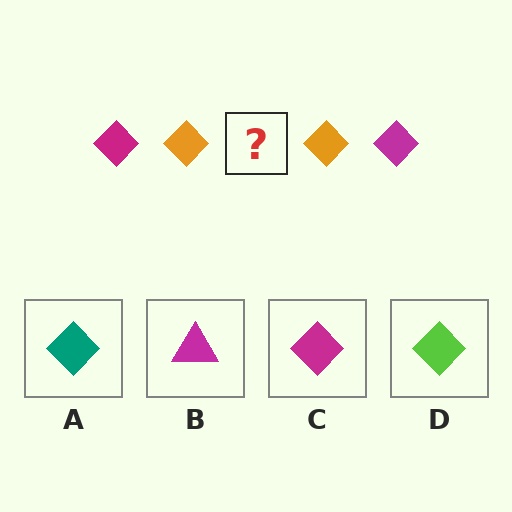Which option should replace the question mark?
Option C.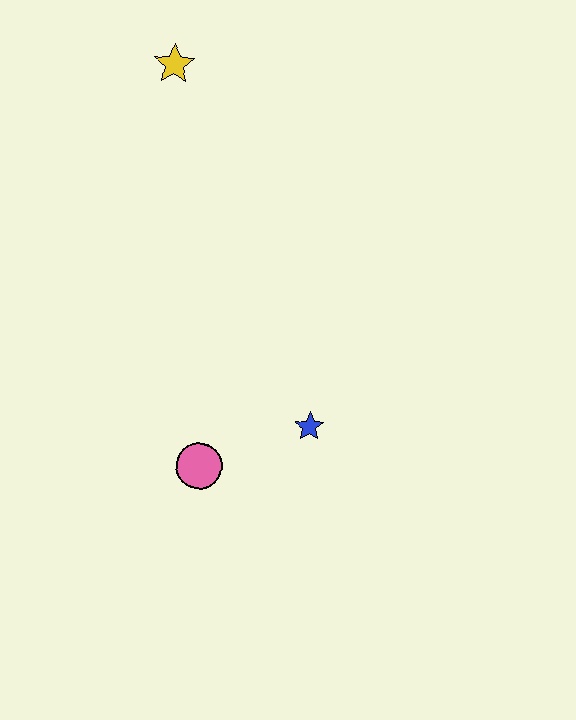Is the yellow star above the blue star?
Yes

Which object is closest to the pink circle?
The blue star is closest to the pink circle.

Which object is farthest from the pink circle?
The yellow star is farthest from the pink circle.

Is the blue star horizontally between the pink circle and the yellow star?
No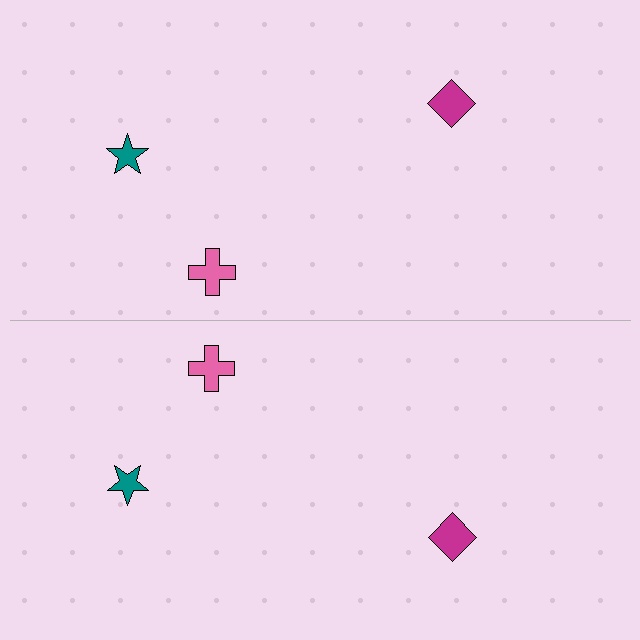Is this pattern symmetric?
Yes, this pattern has bilateral (reflection) symmetry.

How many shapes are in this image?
There are 6 shapes in this image.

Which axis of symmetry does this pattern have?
The pattern has a horizontal axis of symmetry running through the center of the image.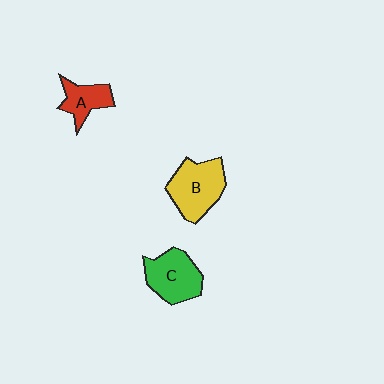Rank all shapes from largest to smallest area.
From largest to smallest: B (yellow), C (green), A (red).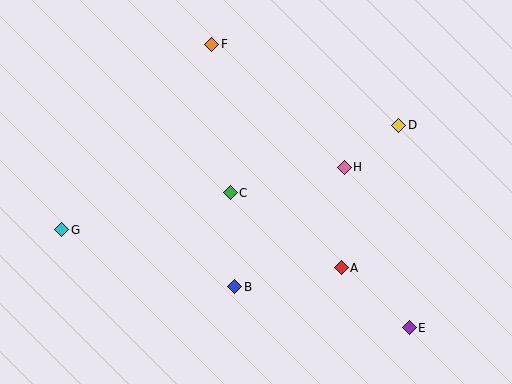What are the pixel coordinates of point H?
Point H is at (344, 167).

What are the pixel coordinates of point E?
Point E is at (409, 328).